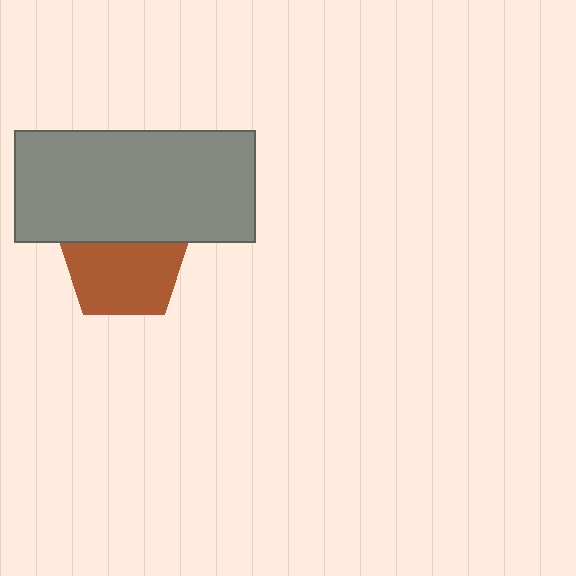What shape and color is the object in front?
The object in front is a gray rectangle.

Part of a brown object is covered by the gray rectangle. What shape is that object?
It is a pentagon.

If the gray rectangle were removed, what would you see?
You would see the complete brown pentagon.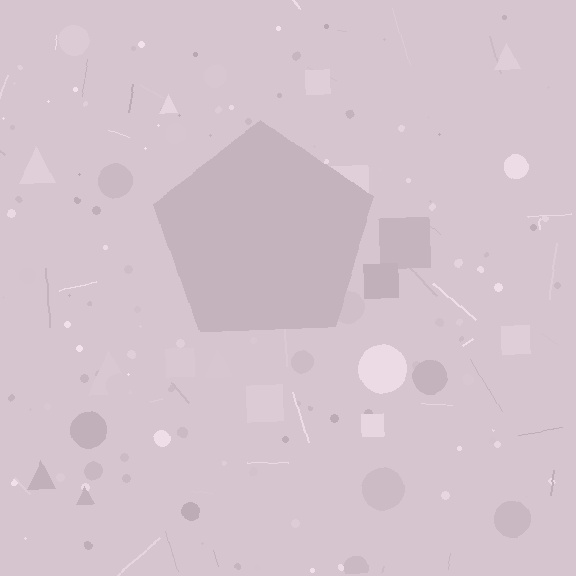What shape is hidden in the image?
A pentagon is hidden in the image.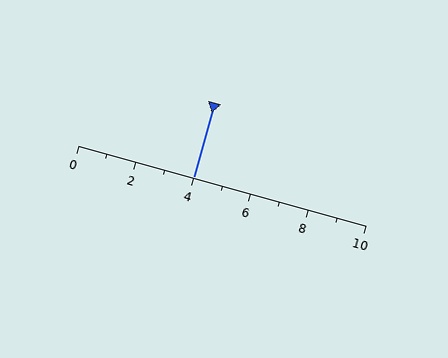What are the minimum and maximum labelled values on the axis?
The axis runs from 0 to 10.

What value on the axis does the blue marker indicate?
The marker indicates approximately 4.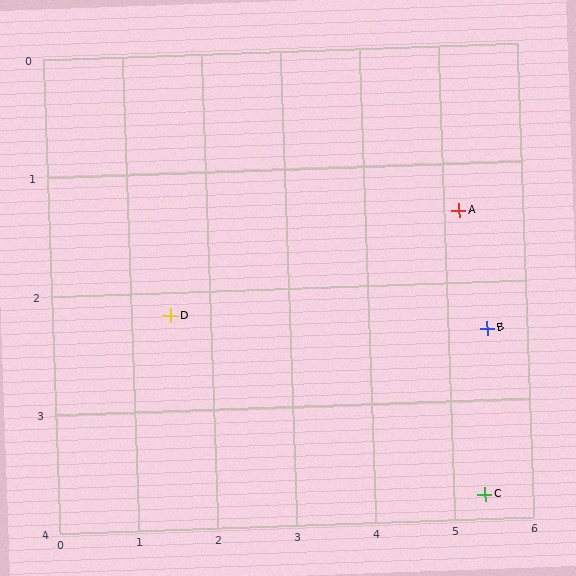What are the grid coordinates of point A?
Point A is at approximately (5.2, 1.4).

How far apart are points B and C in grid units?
Points B and C are about 1.4 grid units apart.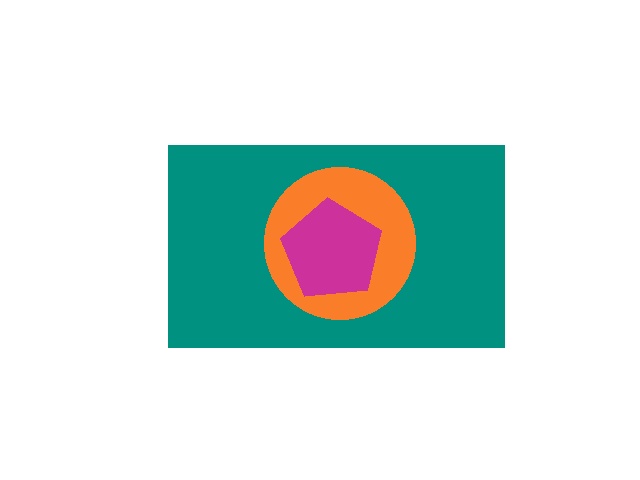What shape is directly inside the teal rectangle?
The orange circle.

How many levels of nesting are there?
3.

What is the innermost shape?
The magenta pentagon.